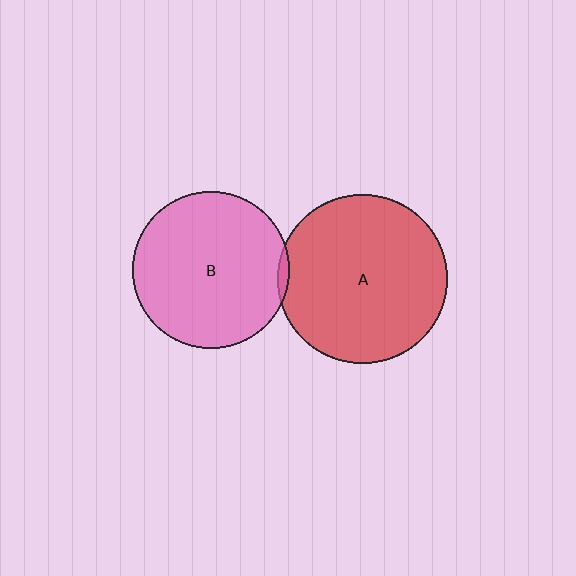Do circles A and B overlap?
Yes.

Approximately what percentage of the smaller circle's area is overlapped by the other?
Approximately 5%.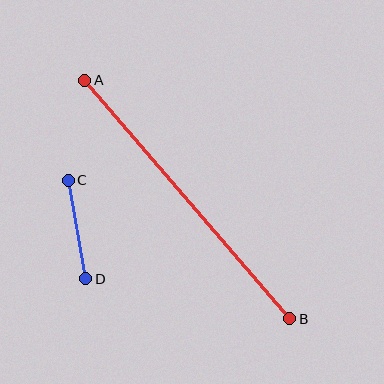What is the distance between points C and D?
The distance is approximately 100 pixels.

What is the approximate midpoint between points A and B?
The midpoint is at approximately (187, 200) pixels.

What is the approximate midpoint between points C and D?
The midpoint is at approximately (77, 229) pixels.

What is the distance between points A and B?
The distance is approximately 314 pixels.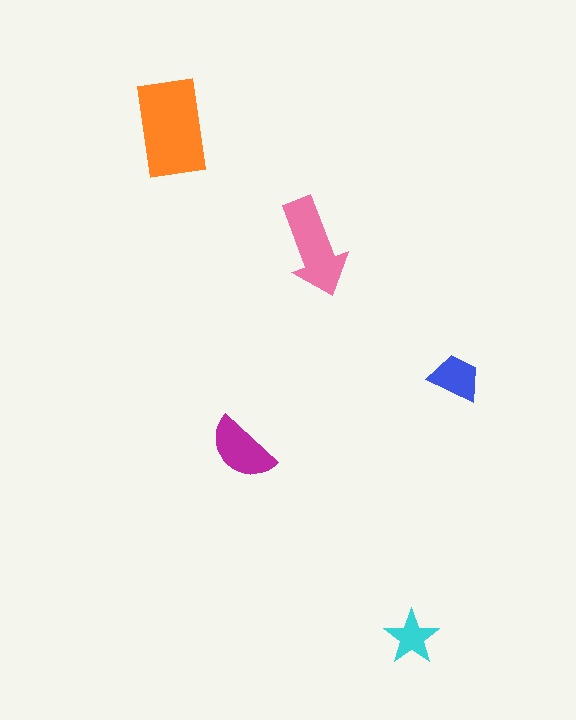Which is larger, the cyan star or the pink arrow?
The pink arrow.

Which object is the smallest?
The cyan star.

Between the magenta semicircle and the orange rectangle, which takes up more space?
The orange rectangle.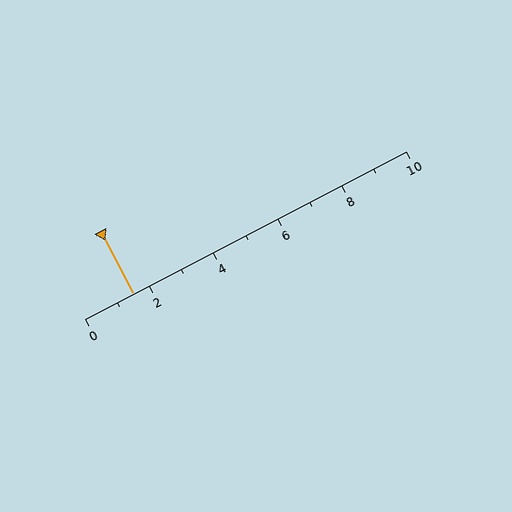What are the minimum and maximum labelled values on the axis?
The axis runs from 0 to 10.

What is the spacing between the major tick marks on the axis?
The major ticks are spaced 2 apart.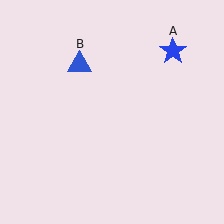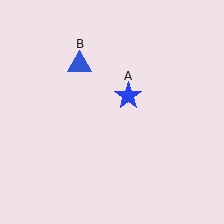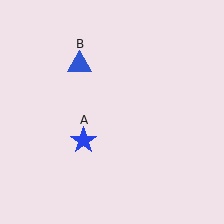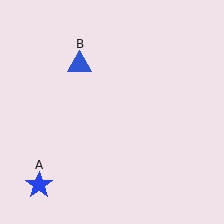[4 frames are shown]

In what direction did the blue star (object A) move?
The blue star (object A) moved down and to the left.